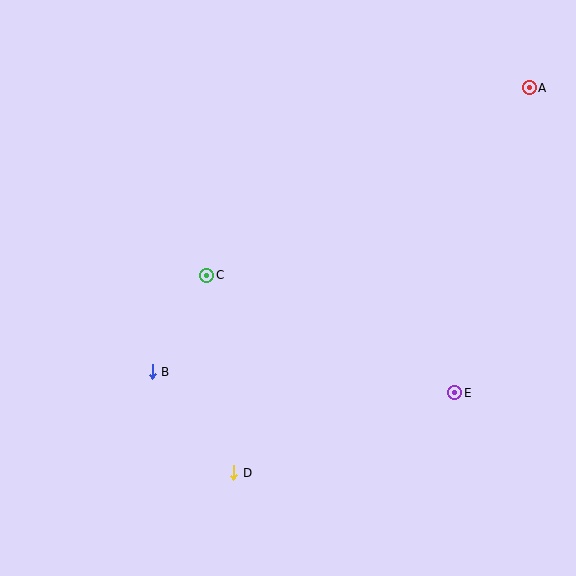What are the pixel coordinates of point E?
Point E is at (455, 393).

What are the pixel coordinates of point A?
Point A is at (529, 88).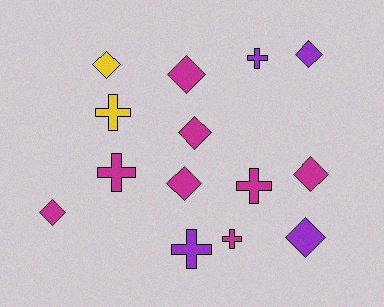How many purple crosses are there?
There are 2 purple crosses.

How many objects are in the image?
There are 14 objects.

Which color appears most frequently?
Magenta, with 8 objects.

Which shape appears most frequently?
Diamond, with 8 objects.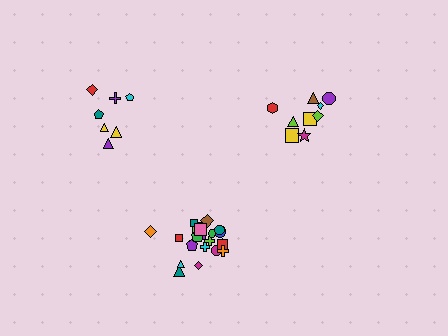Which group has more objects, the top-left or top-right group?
The top-right group.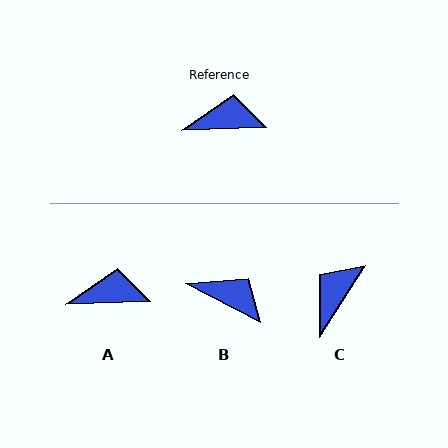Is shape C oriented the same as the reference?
No, it is off by about 55 degrees.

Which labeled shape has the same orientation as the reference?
A.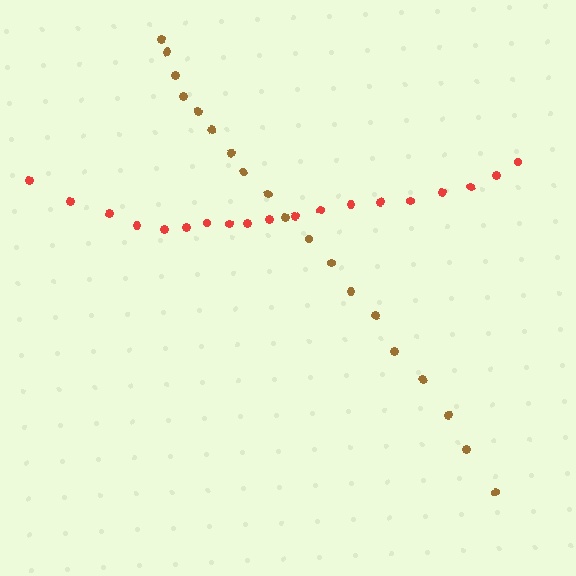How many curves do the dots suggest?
There are 2 distinct paths.